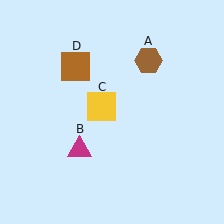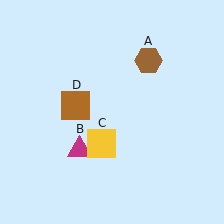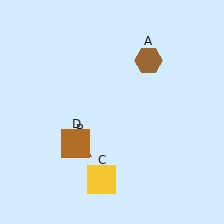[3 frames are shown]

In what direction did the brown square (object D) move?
The brown square (object D) moved down.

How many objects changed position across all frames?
2 objects changed position: yellow square (object C), brown square (object D).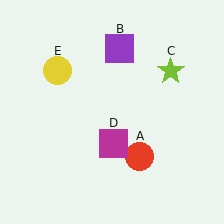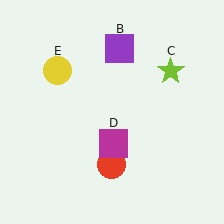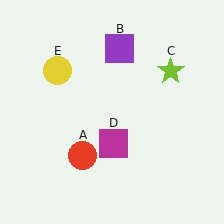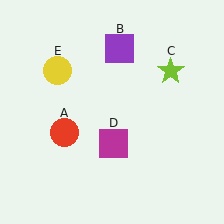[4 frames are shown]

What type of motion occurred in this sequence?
The red circle (object A) rotated clockwise around the center of the scene.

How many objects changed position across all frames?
1 object changed position: red circle (object A).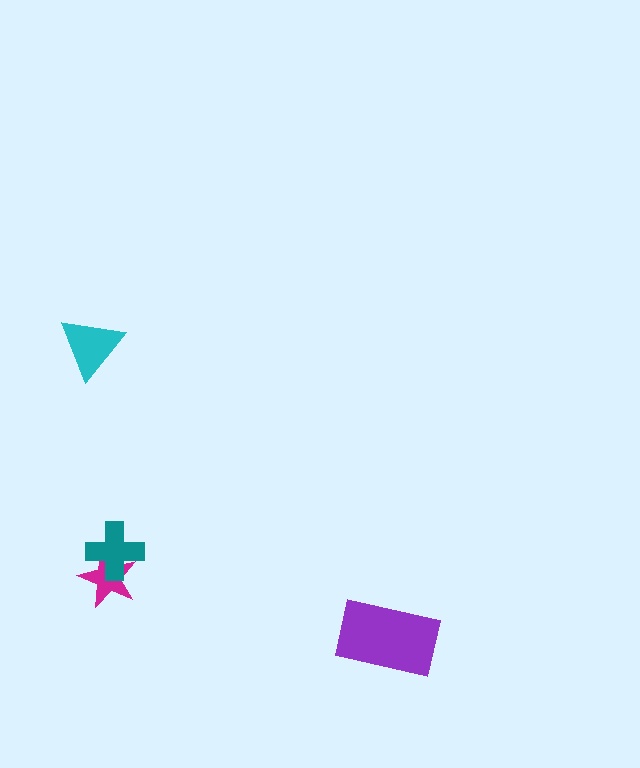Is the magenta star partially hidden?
Yes, it is partially covered by another shape.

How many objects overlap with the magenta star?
1 object overlaps with the magenta star.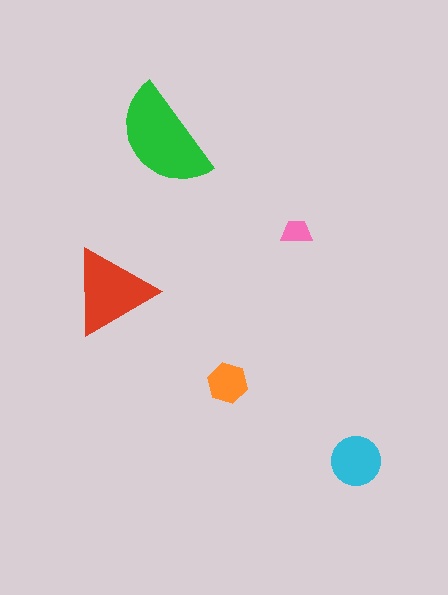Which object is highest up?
The green semicircle is topmost.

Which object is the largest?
The green semicircle.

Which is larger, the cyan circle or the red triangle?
The red triangle.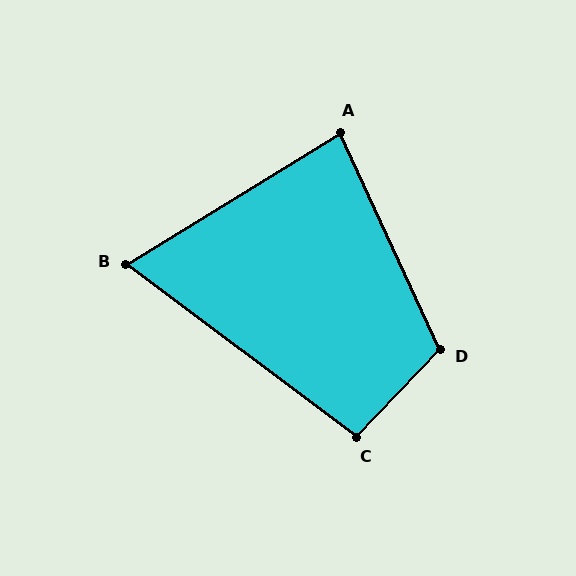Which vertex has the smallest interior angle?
B, at approximately 68 degrees.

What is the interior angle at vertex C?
Approximately 97 degrees (obtuse).